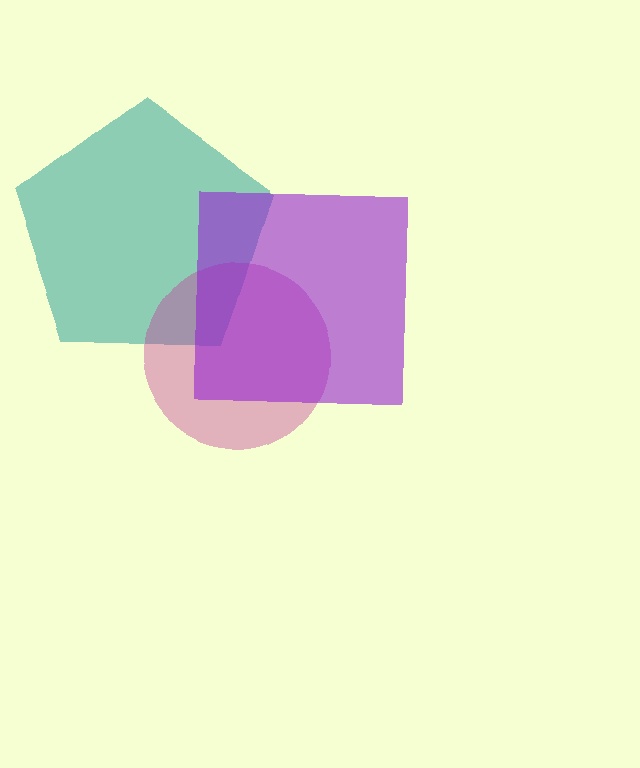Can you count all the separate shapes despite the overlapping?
Yes, there are 3 separate shapes.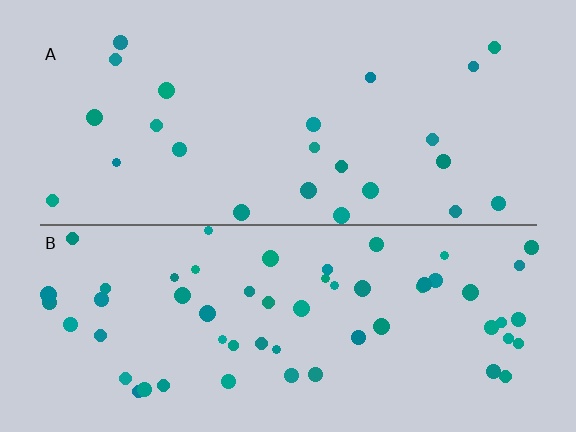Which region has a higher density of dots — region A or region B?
B (the bottom).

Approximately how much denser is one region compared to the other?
Approximately 2.4× — region B over region A.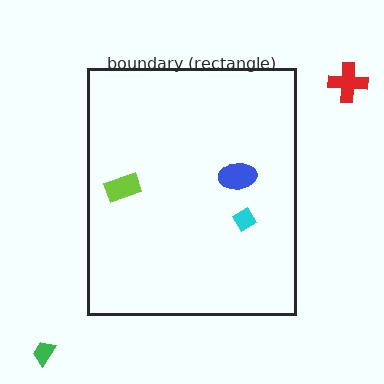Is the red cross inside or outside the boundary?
Outside.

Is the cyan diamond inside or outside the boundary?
Inside.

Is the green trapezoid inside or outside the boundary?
Outside.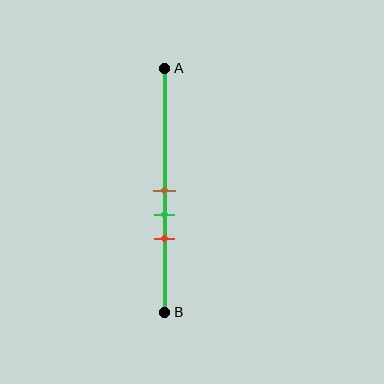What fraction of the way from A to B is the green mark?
The green mark is approximately 60% (0.6) of the way from A to B.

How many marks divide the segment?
There are 3 marks dividing the segment.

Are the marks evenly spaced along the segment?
Yes, the marks are approximately evenly spaced.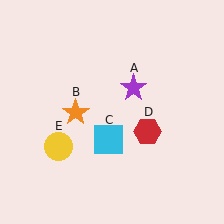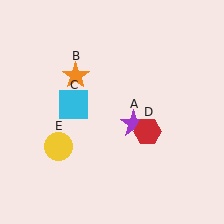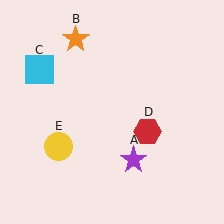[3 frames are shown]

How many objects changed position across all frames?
3 objects changed position: purple star (object A), orange star (object B), cyan square (object C).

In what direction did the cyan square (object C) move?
The cyan square (object C) moved up and to the left.